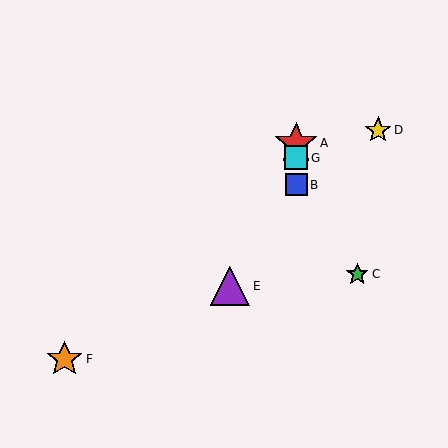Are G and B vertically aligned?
Yes, both are at x≈296.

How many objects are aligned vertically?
3 objects (A, B, G) are aligned vertically.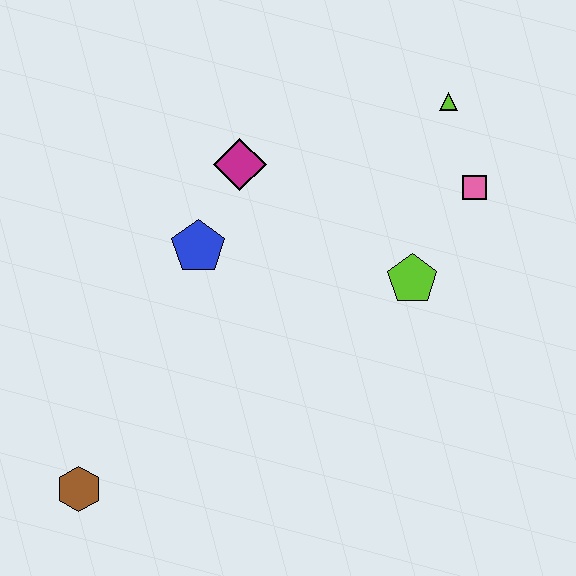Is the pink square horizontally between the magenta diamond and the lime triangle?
No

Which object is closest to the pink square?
The lime triangle is closest to the pink square.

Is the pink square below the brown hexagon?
No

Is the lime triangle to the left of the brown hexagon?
No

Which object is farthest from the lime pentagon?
The brown hexagon is farthest from the lime pentagon.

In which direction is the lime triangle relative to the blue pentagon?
The lime triangle is to the right of the blue pentagon.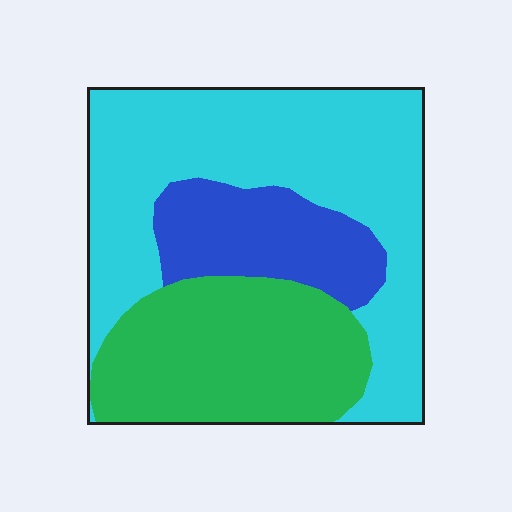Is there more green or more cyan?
Cyan.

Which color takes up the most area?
Cyan, at roughly 50%.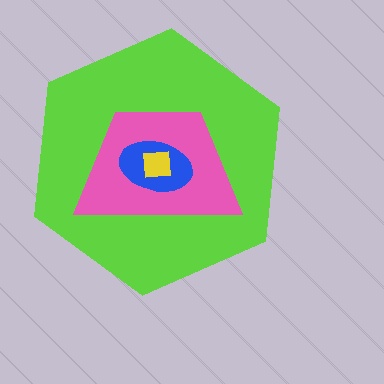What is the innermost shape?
The yellow square.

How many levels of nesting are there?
4.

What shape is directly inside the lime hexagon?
The pink trapezoid.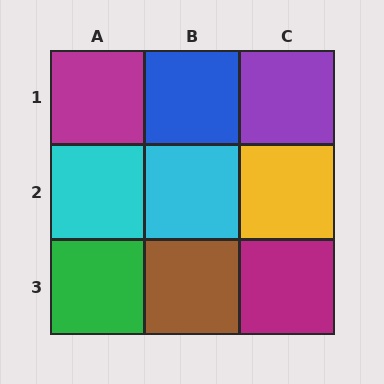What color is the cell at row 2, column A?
Cyan.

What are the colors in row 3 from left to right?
Green, brown, magenta.